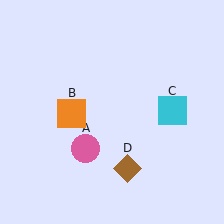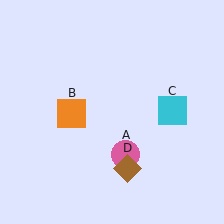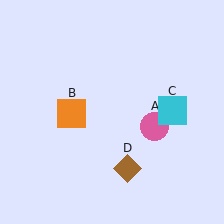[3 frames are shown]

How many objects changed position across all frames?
1 object changed position: pink circle (object A).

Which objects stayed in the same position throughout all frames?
Orange square (object B) and cyan square (object C) and brown diamond (object D) remained stationary.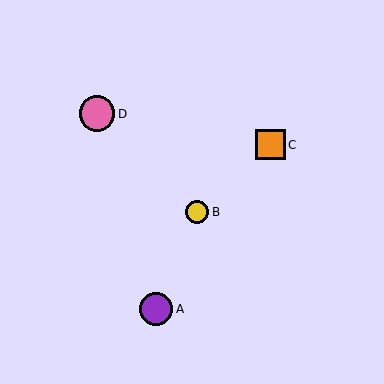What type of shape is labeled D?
Shape D is a pink circle.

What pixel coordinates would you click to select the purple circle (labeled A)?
Click at (156, 309) to select the purple circle A.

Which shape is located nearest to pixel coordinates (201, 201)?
The yellow circle (labeled B) at (197, 212) is nearest to that location.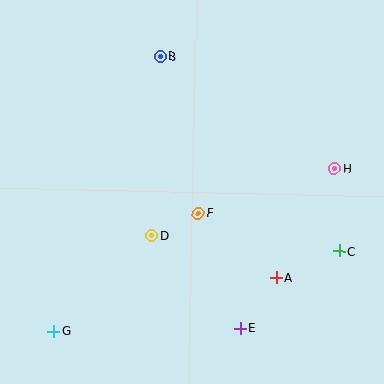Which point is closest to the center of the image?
Point F at (198, 214) is closest to the center.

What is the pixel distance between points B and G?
The distance between B and G is 295 pixels.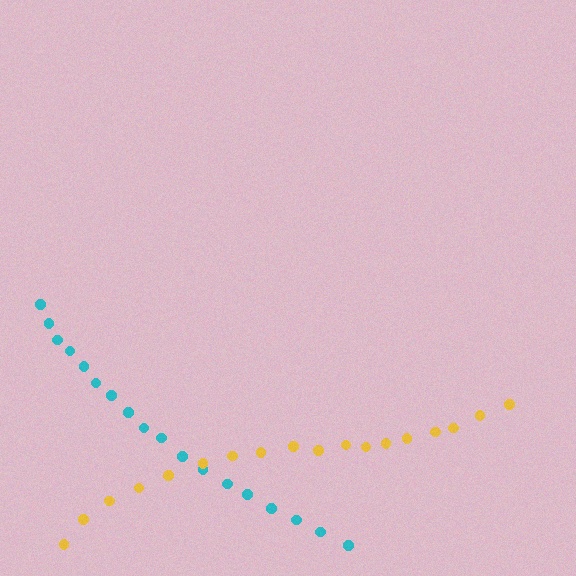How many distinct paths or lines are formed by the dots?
There are 2 distinct paths.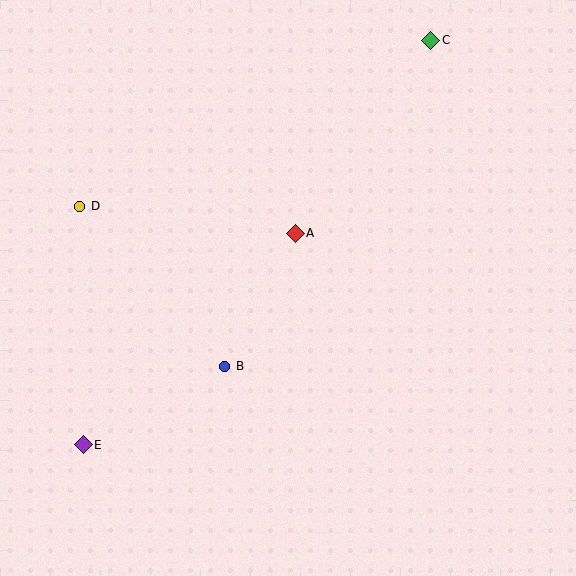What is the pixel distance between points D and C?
The distance between D and C is 388 pixels.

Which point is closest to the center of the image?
Point A at (295, 234) is closest to the center.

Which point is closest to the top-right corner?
Point C is closest to the top-right corner.